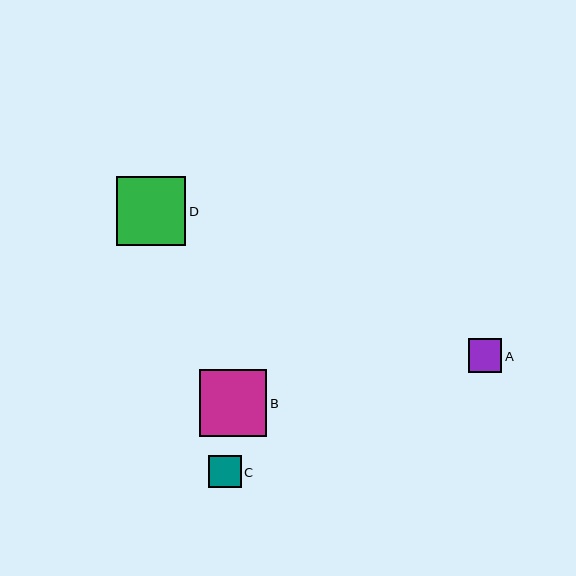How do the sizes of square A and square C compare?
Square A and square C are approximately the same size.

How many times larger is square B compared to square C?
Square B is approximately 2.1 times the size of square C.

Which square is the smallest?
Square C is the smallest with a size of approximately 33 pixels.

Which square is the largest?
Square D is the largest with a size of approximately 69 pixels.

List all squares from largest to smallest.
From largest to smallest: D, B, A, C.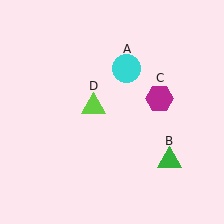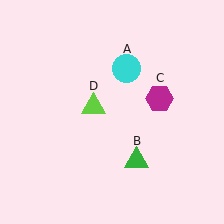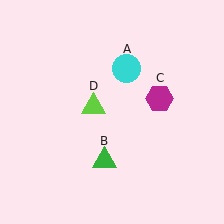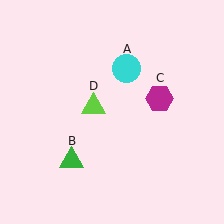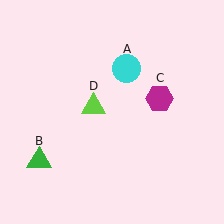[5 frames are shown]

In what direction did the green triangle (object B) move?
The green triangle (object B) moved left.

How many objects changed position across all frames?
1 object changed position: green triangle (object B).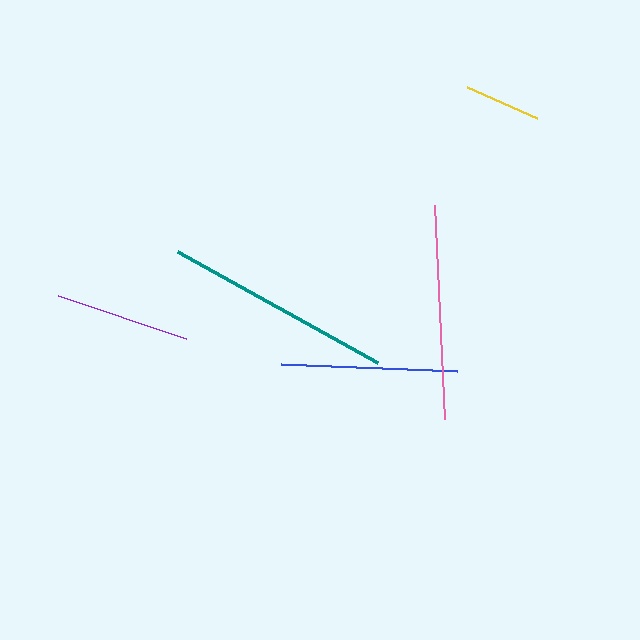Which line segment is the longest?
The teal line is the longest at approximately 228 pixels.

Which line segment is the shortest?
The yellow line is the shortest at approximately 76 pixels.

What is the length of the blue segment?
The blue segment is approximately 176 pixels long.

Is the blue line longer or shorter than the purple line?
The blue line is longer than the purple line.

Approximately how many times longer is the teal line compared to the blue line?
The teal line is approximately 1.3 times the length of the blue line.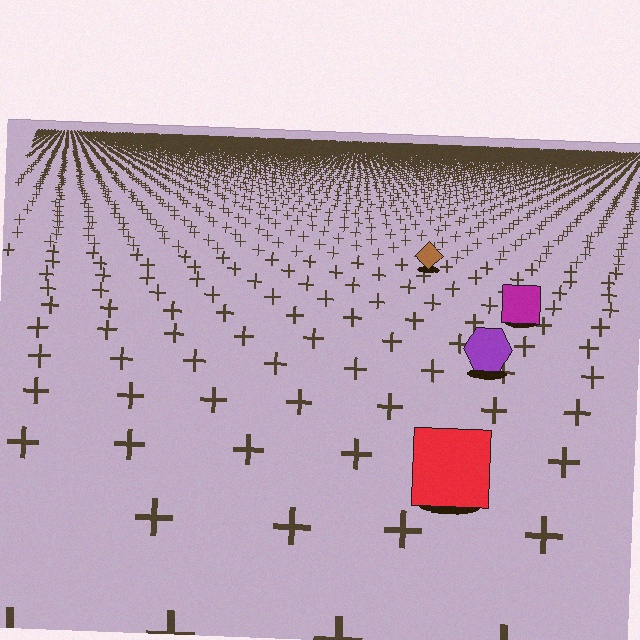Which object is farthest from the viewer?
The brown diamond is farthest from the viewer. It appears smaller and the ground texture around it is denser.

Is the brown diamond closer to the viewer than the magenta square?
No. The magenta square is closer — you can tell from the texture gradient: the ground texture is coarser near it.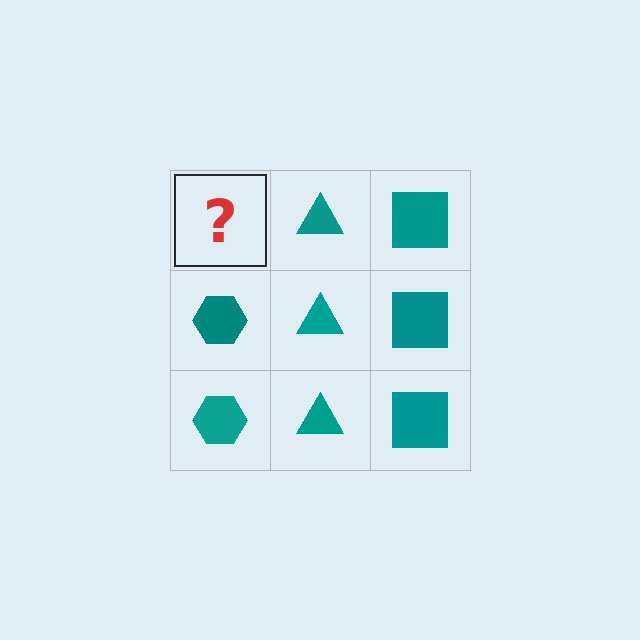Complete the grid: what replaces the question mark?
The question mark should be replaced with a teal hexagon.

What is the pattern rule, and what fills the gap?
The rule is that each column has a consistent shape. The gap should be filled with a teal hexagon.